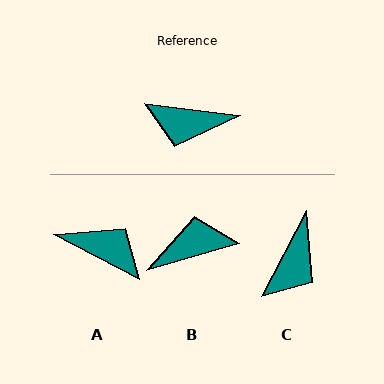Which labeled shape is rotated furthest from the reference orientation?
A, about 160 degrees away.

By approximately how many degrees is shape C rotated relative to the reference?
Approximately 70 degrees counter-clockwise.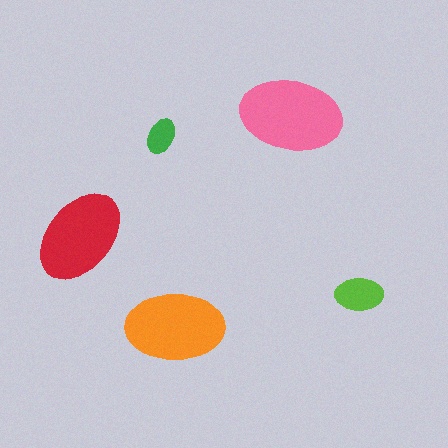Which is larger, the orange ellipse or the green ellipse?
The orange one.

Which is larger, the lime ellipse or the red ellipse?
The red one.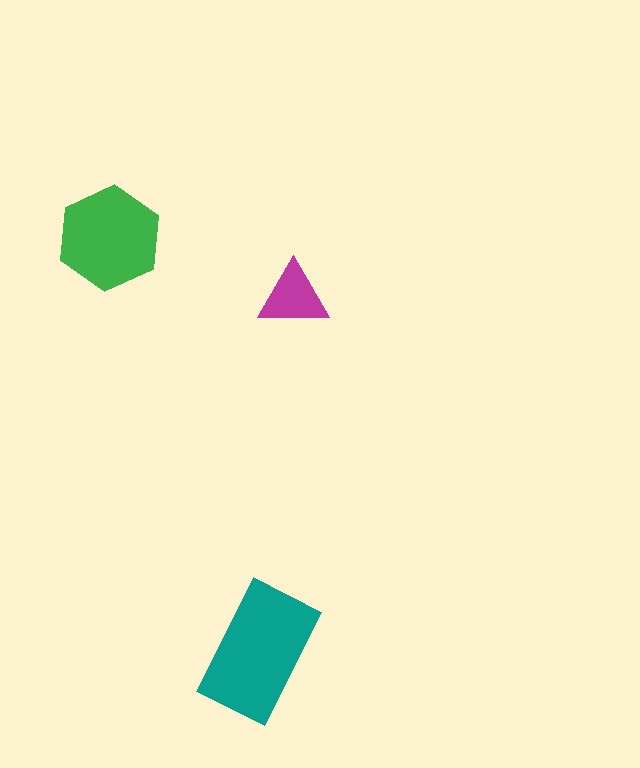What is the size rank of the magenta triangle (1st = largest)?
3rd.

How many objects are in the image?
There are 3 objects in the image.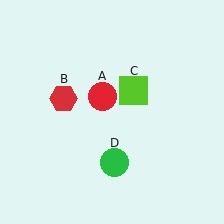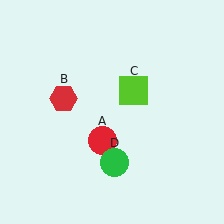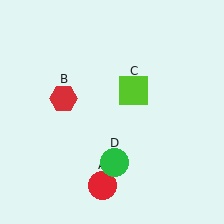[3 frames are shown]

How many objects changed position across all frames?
1 object changed position: red circle (object A).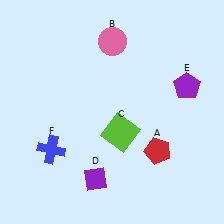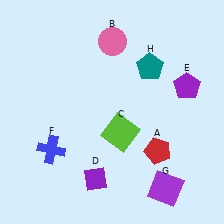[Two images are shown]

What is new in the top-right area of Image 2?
A teal pentagon (H) was added in the top-right area of Image 2.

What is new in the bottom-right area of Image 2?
A purple square (G) was added in the bottom-right area of Image 2.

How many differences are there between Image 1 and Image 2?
There are 2 differences between the two images.